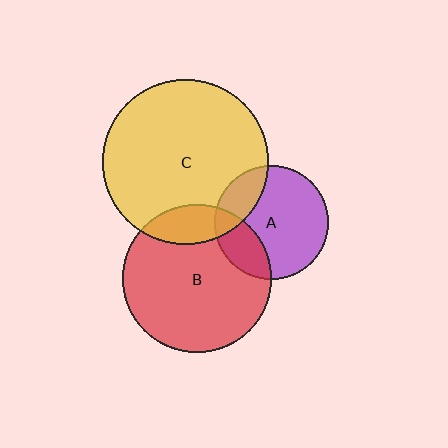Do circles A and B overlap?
Yes.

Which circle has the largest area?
Circle C (yellow).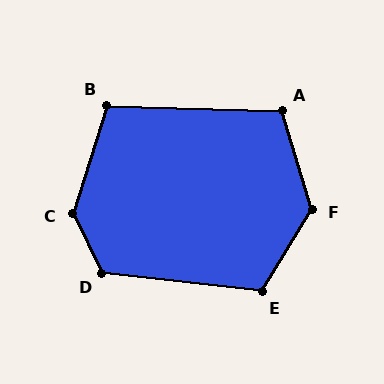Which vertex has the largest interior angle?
C, at approximately 136 degrees.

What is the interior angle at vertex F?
Approximately 132 degrees (obtuse).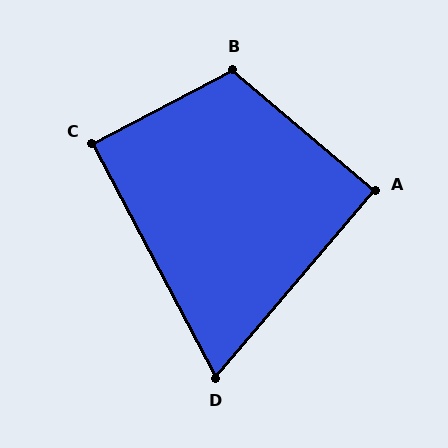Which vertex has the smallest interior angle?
D, at approximately 68 degrees.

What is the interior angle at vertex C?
Approximately 90 degrees (approximately right).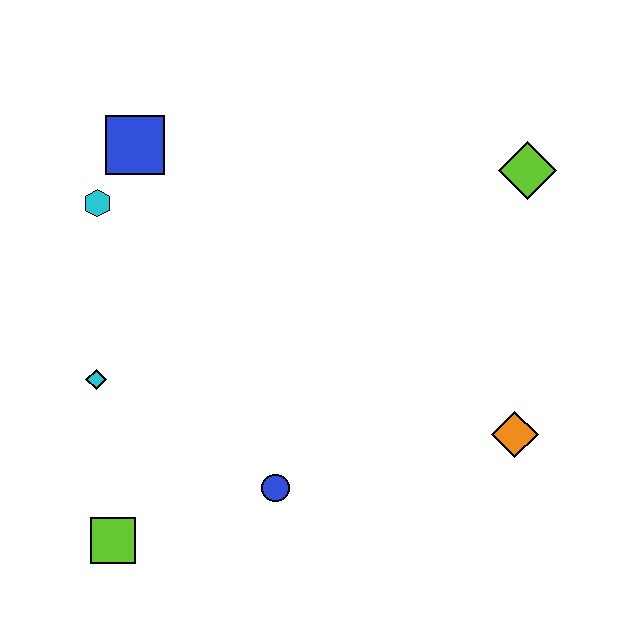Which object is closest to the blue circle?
The lime square is closest to the blue circle.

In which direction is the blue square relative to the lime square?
The blue square is above the lime square.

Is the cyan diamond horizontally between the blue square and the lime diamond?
No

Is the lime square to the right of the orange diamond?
No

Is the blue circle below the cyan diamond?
Yes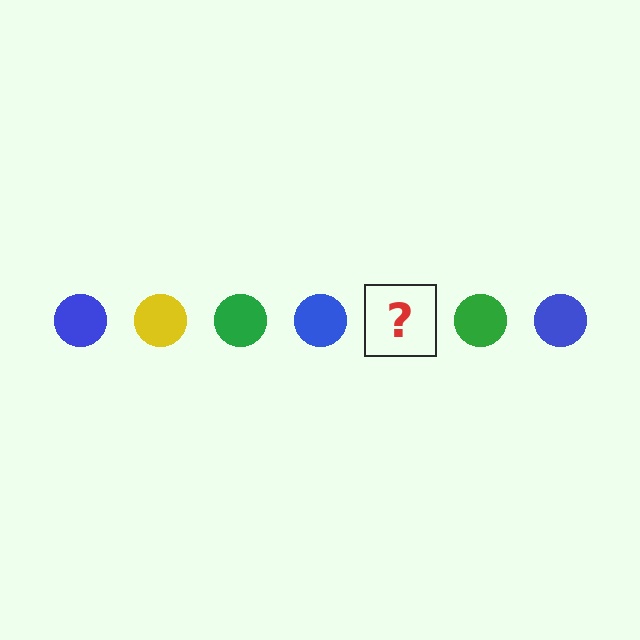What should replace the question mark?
The question mark should be replaced with a yellow circle.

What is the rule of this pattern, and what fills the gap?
The rule is that the pattern cycles through blue, yellow, green circles. The gap should be filled with a yellow circle.